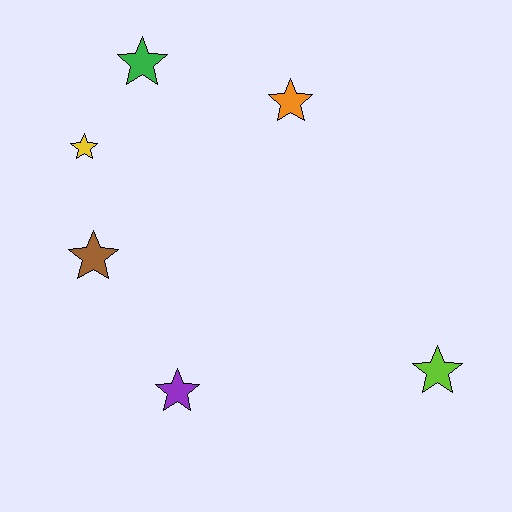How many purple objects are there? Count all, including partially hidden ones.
There is 1 purple object.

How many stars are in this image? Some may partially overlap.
There are 6 stars.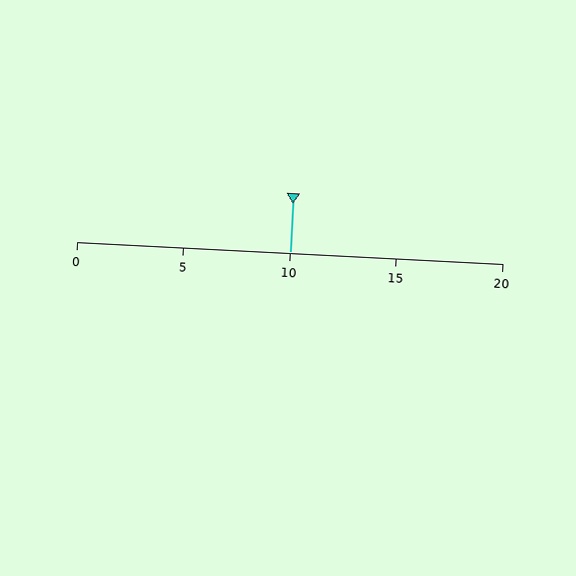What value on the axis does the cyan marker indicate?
The marker indicates approximately 10.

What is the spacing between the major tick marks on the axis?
The major ticks are spaced 5 apart.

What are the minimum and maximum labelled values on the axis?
The axis runs from 0 to 20.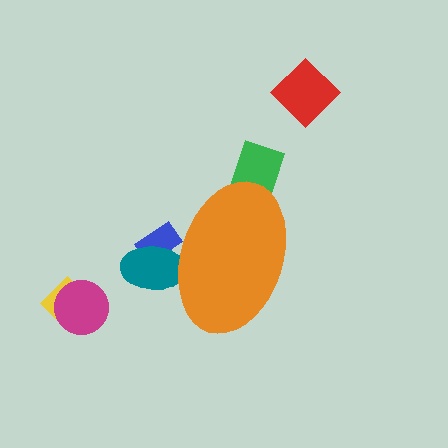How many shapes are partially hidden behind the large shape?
3 shapes are partially hidden.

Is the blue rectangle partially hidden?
Yes, the blue rectangle is partially hidden behind the orange ellipse.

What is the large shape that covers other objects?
An orange ellipse.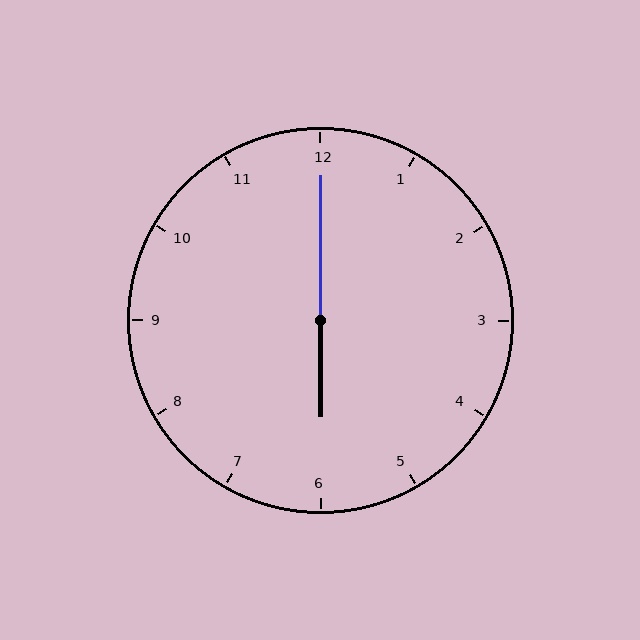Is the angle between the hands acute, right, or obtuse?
It is obtuse.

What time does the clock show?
6:00.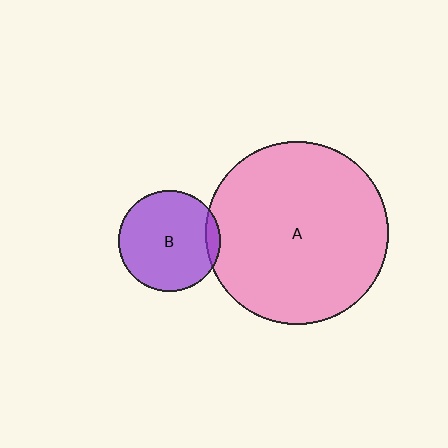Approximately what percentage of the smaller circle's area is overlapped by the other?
Approximately 5%.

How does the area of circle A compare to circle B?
Approximately 3.3 times.